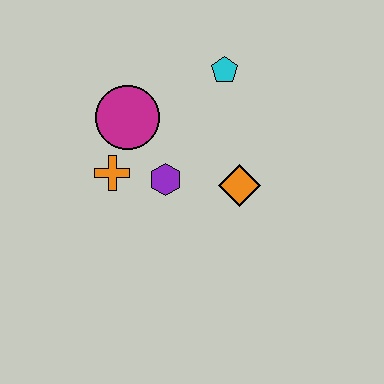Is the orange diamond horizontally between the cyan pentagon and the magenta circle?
No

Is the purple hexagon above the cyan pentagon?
No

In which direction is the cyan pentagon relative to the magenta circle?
The cyan pentagon is to the right of the magenta circle.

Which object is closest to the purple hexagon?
The orange cross is closest to the purple hexagon.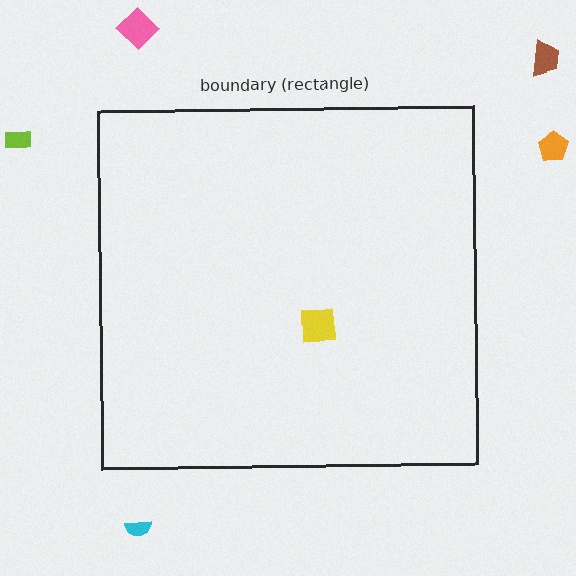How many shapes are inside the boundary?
1 inside, 5 outside.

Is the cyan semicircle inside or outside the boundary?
Outside.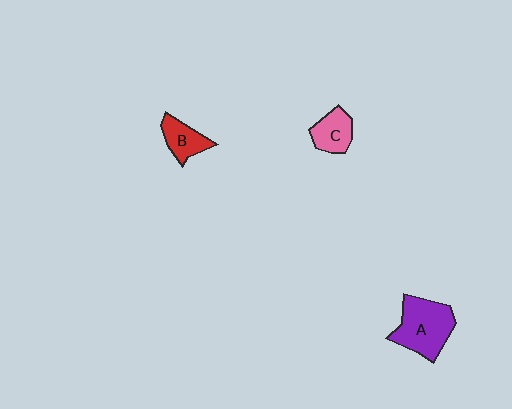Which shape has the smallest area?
Shape B (red).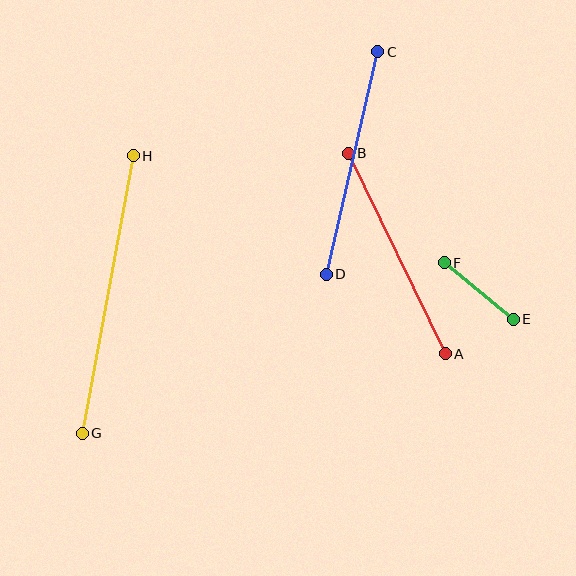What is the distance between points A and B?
The distance is approximately 223 pixels.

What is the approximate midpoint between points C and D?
The midpoint is at approximately (352, 163) pixels.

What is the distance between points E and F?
The distance is approximately 89 pixels.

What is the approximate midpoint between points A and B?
The midpoint is at approximately (397, 254) pixels.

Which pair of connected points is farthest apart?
Points G and H are farthest apart.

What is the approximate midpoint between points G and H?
The midpoint is at approximately (108, 294) pixels.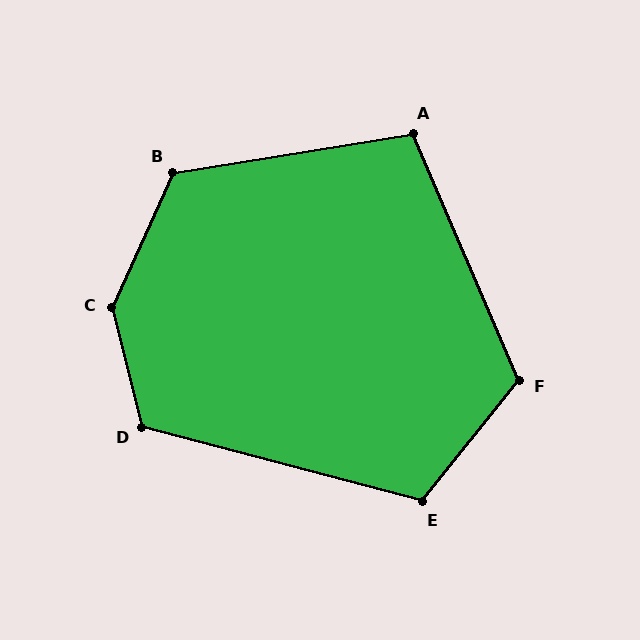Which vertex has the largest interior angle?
C, at approximately 142 degrees.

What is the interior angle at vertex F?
Approximately 118 degrees (obtuse).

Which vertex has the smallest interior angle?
A, at approximately 104 degrees.